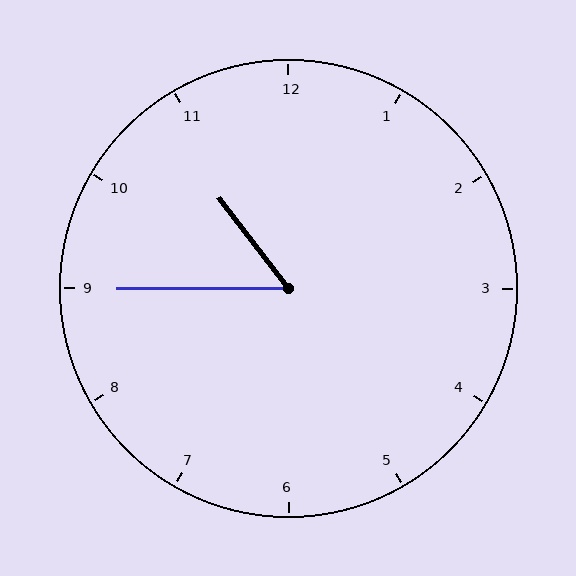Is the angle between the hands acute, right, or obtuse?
It is acute.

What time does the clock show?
10:45.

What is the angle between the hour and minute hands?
Approximately 52 degrees.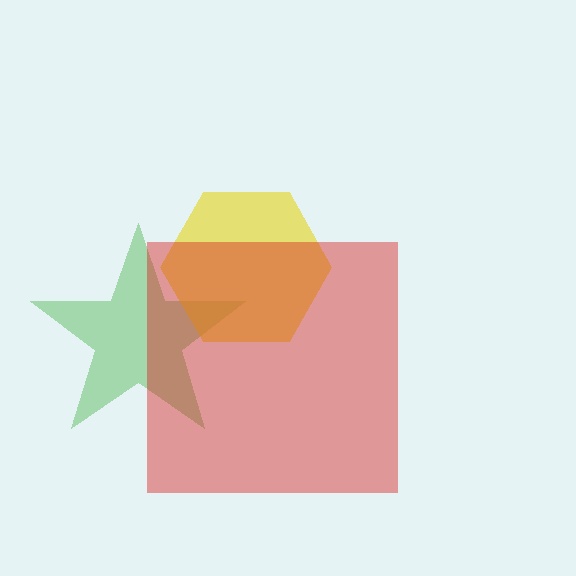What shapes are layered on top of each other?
The layered shapes are: a green star, a yellow hexagon, a red square.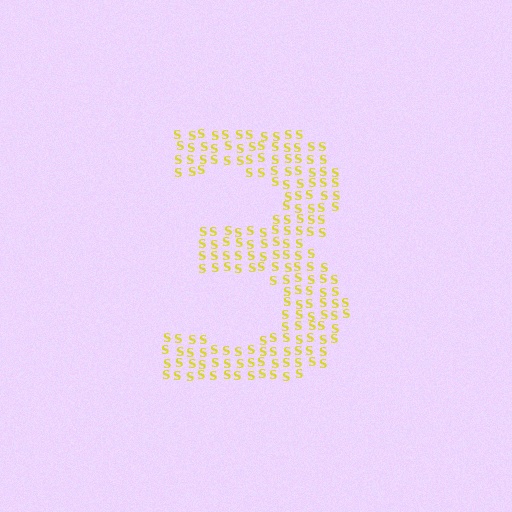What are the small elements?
The small elements are letter S's.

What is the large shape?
The large shape is the digit 3.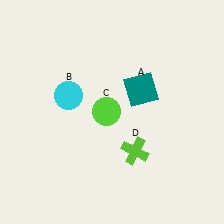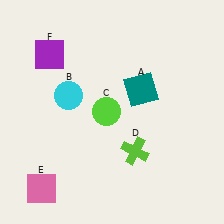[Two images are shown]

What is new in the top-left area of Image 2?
A purple square (F) was added in the top-left area of Image 2.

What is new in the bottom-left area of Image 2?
A pink square (E) was added in the bottom-left area of Image 2.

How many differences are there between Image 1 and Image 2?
There are 2 differences between the two images.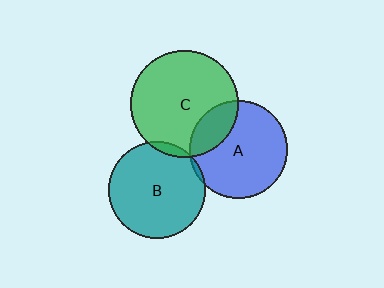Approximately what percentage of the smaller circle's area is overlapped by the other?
Approximately 20%.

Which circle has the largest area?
Circle C (green).